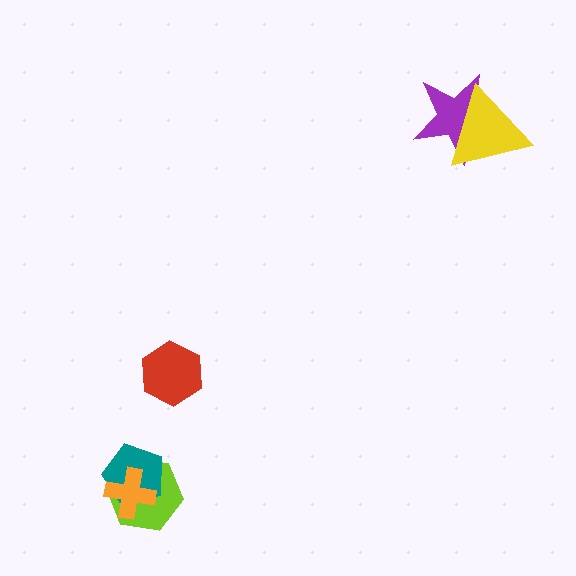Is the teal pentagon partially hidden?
Yes, it is partially covered by another shape.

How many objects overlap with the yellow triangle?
1 object overlaps with the yellow triangle.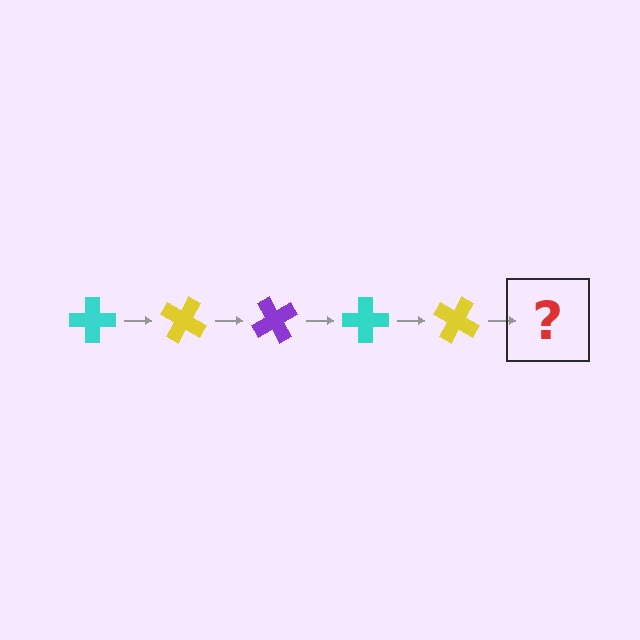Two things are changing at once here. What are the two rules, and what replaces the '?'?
The two rules are that it rotates 30 degrees each step and the color cycles through cyan, yellow, and purple. The '?' should be a purple cross, rotated 150 degrees from the start.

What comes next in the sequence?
The next element should be a purple cross, rotated 150 degrees from the start.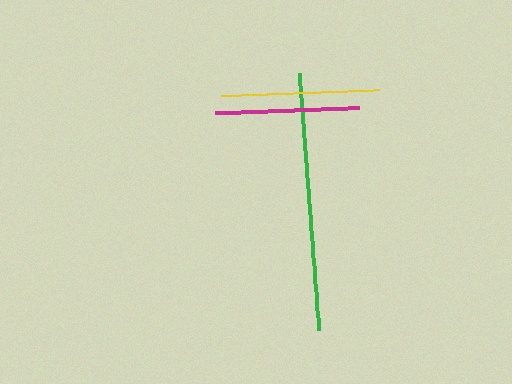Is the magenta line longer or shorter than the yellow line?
The yellow line is longer than the magenta line.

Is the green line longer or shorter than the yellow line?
The green line is longer than the yellow line.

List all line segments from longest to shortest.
From longest to shortest: green, yellow, magenta.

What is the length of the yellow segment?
The yellow segment is approximately 158 pixels long.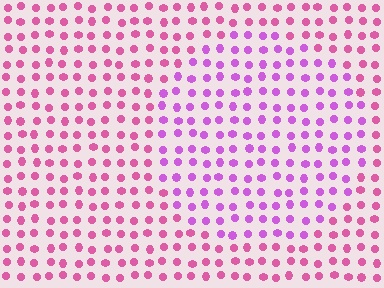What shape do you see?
I see a circle.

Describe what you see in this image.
The image is filled with small pink elements in a uniform arrangement. A circle-shaped region is visible where the elements are tinted to a slightly different hue, forming a subtle color boundary.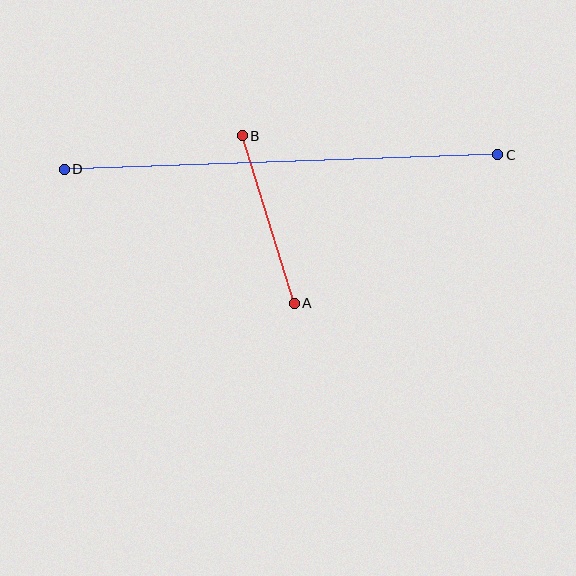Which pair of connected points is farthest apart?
Points C and D are farthest apart.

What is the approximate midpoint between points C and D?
The midpoint is at approximately (281, 162) pixels.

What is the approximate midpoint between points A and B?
The midpoint is at approximately (268, 220) pixels.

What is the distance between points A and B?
The distance is approximately 176 pixels.